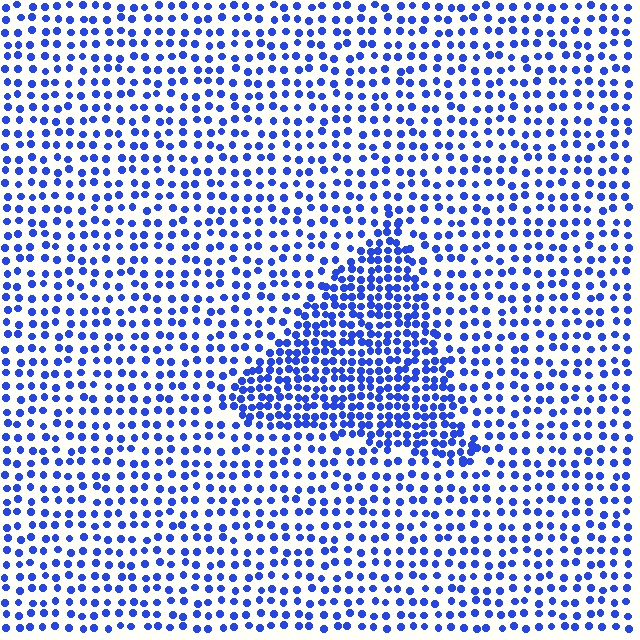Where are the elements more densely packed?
The elements are more densely packed inside the triangle boundary.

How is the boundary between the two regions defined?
The boundary is defined by a change in element density (approximately 1.9x ratio). All elements are the same color, size, and shape.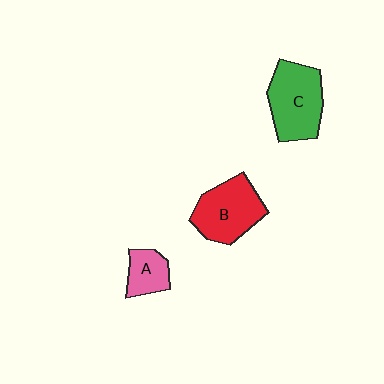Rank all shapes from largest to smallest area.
From largest to smallest: C (green), B (red), A (pink).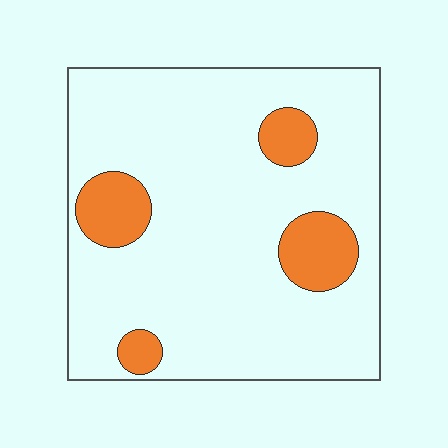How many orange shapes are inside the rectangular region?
4.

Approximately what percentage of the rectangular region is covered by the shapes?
Approximately 15%.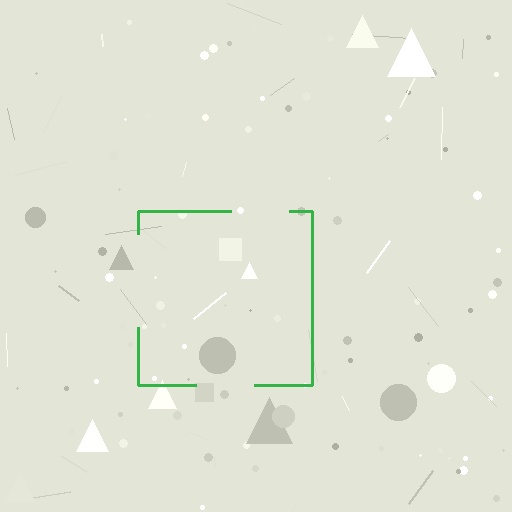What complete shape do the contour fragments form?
The contour fragments form a square.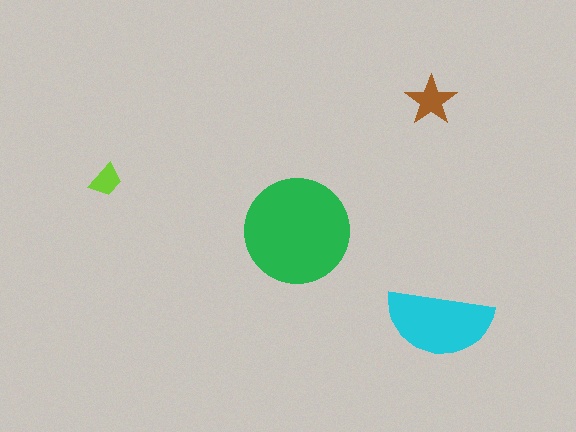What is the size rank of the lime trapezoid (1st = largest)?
4th.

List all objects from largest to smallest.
The green circle, the cyan semicircle, the brown star, the lime trapezoid.